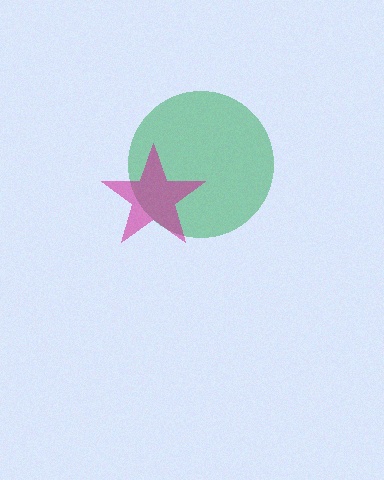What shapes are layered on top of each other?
The layered shapes are: a green circle, a magenta star.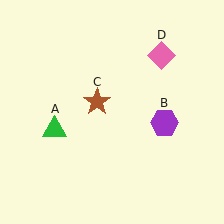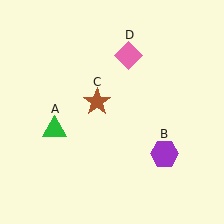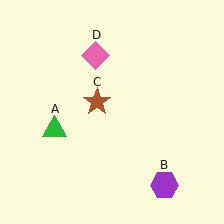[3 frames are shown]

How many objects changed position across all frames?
2 objects changed position: purple hexagon (object B), pink diamond (object D).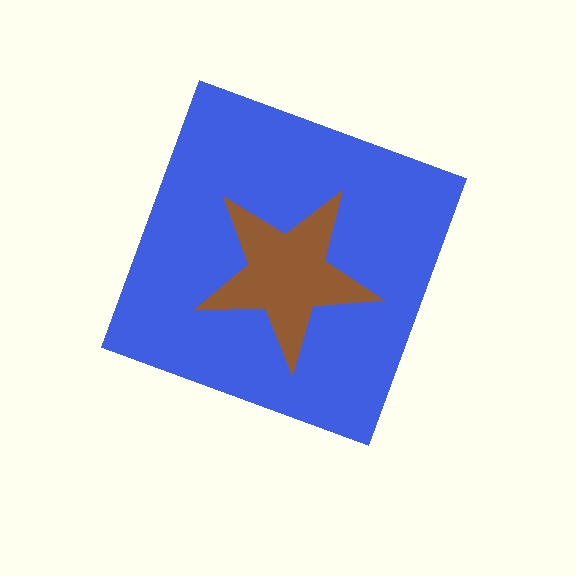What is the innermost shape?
The brown star.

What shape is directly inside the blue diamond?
The brown star.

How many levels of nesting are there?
2.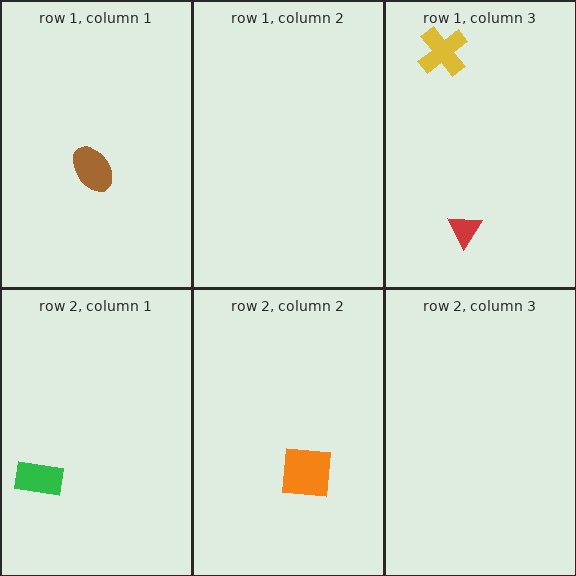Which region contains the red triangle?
The row 1, column 3 region.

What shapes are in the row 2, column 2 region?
The orange square.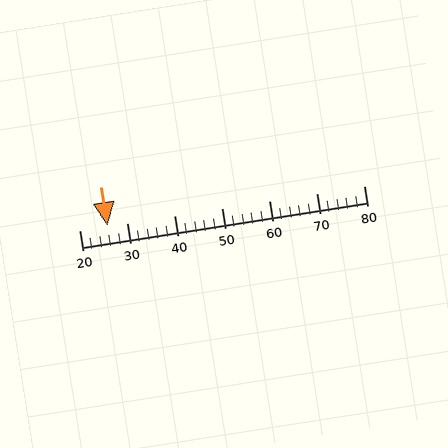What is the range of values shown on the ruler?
The ruler shows values from 20 to 80.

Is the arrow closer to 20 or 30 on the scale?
The arrow is closer to 30.